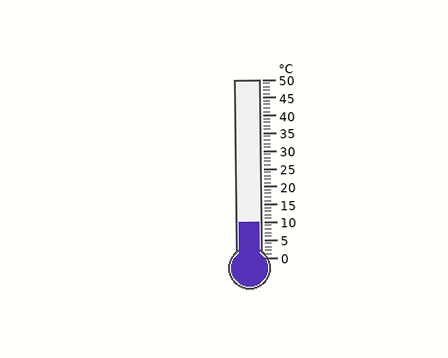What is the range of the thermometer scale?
The thermometer scale ranges from 0°C to 50°C.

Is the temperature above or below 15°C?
The temperature is below 15°C.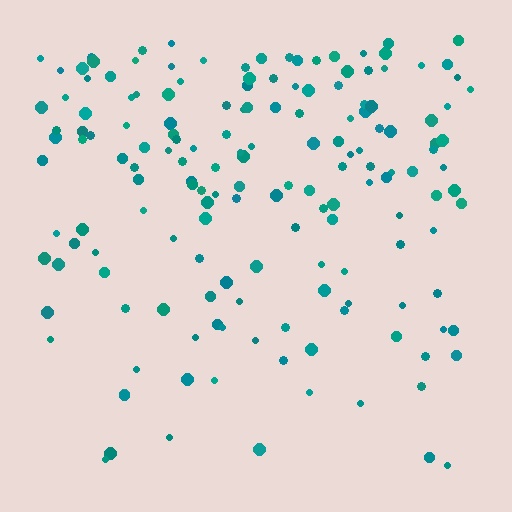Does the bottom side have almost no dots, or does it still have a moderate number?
Still a moderate number, just noticeably fewer than the top.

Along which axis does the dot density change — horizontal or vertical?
Vertical.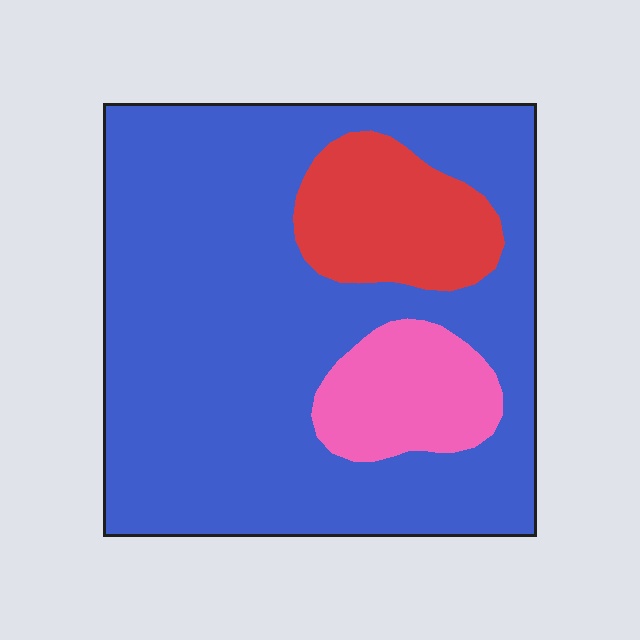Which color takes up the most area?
Blue, at roughly 75%.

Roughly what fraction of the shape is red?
Red takes up about one eighth (1/8) of the shape.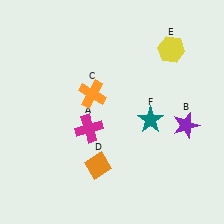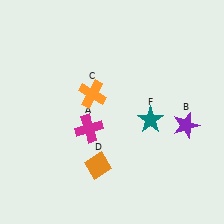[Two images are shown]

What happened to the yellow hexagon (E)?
The yellow hexagon (E) was removed in Image 2. It was in the top-right area of Image 1.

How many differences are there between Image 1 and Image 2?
There is 1 difference between the two images.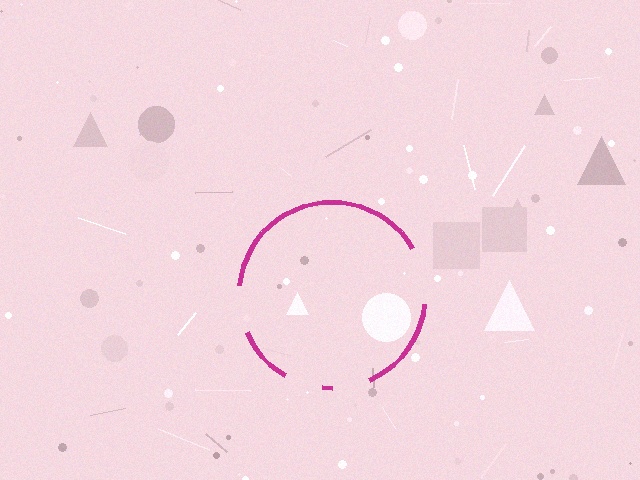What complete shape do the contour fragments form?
The contour fragments form a circle.